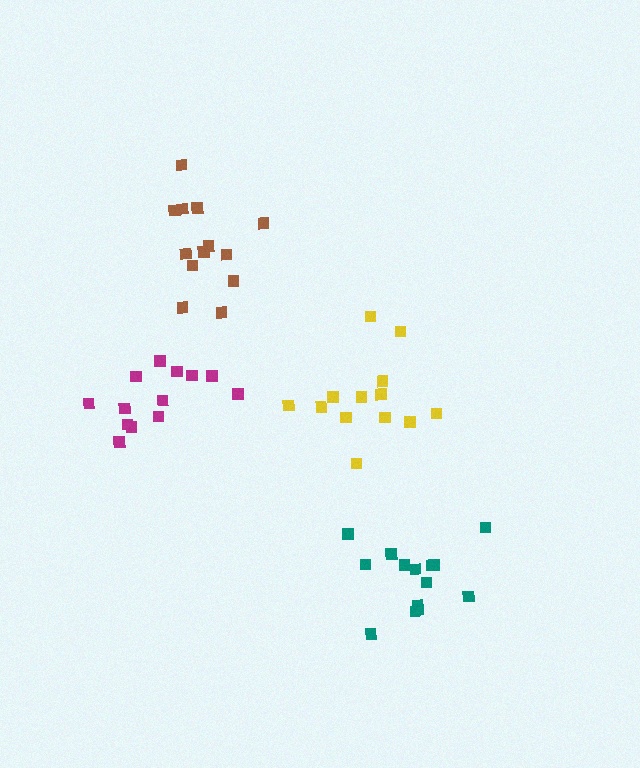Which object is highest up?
The brown cluster is topmost.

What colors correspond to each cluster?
The clusters are colored: teal, magenta, yellow, brown.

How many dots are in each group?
Group 1: 14 dots, Group 2: 13 dots, Group 3: 13 dots, Group 4: 13 dots (53 total).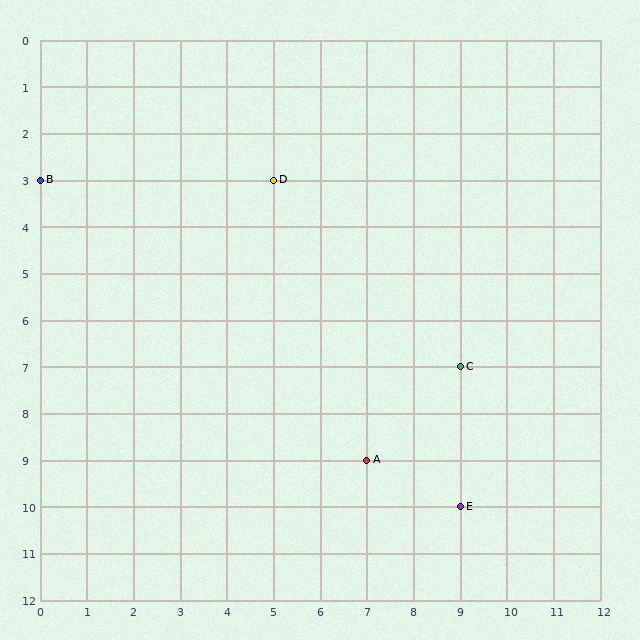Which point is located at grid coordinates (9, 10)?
Point E is at (9, 10).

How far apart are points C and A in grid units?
Points C and A are 2 columns and 2 rows apart (about 2.8 grid units diagonally).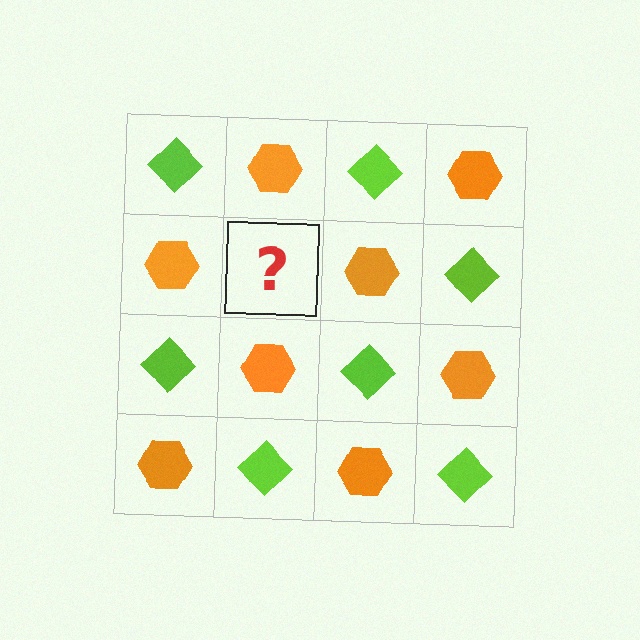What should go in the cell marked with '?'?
The missing cell should contain a lime diamond.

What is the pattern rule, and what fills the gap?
The rule is that it alternates lime diamond and orange hexagon in a checkerboard pattern. The gap should be filled with a lime diamond.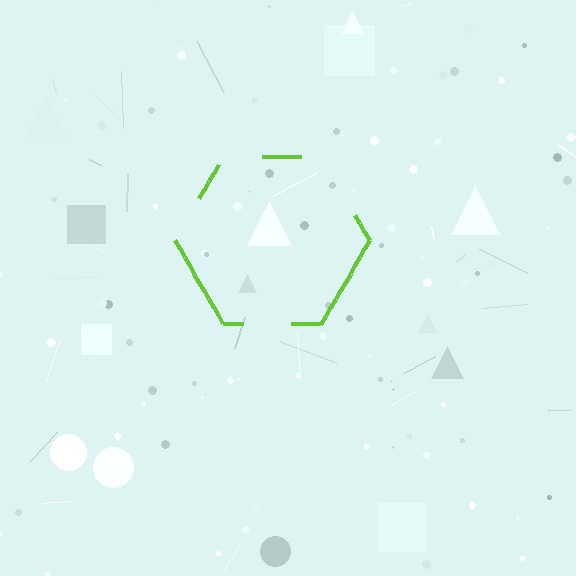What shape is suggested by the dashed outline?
The dashed outline suggests a hexagon.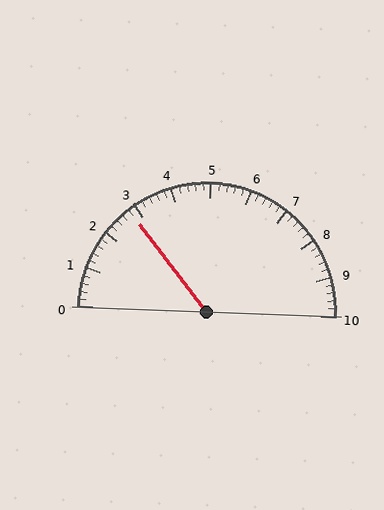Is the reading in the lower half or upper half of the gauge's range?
The reading is in the lower half of the range (0 to 10).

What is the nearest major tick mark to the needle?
The nearest major tick mark is 3.